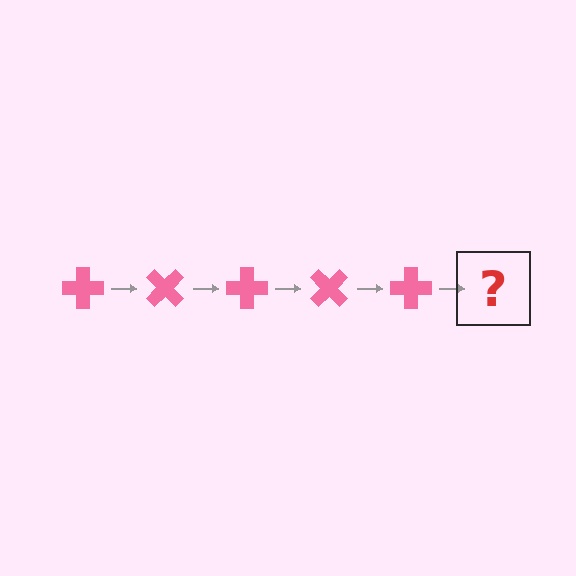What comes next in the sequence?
The next element should be a pink cross rotated 225 degrees.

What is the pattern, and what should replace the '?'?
The pattern is that the cross rotates 45 degrees each step. The '?' should be a pink cross rotated 225 degrees.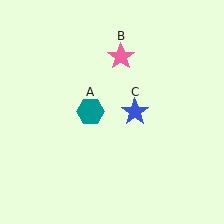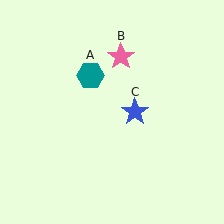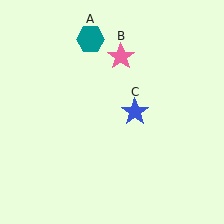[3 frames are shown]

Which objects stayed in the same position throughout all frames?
Pink star (object B) and blue star (object C) remained stationary.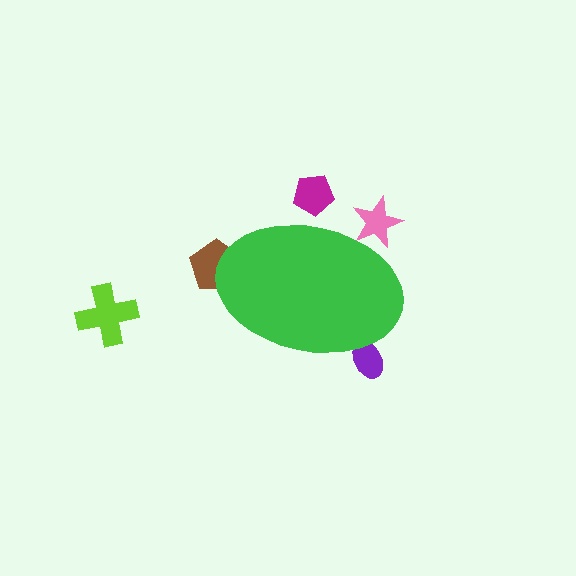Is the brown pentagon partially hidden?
Yes, the brown pentagon is partially hidden behind the green ellipse.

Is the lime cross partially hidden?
No, the lime cross is fully visible.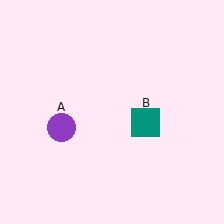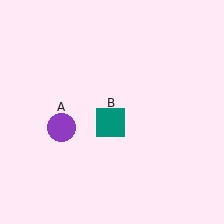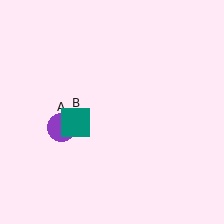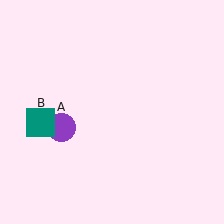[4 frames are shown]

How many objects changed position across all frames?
1 object changed position: teal square (object B).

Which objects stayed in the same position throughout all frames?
Purple circle (object A) remained stationary.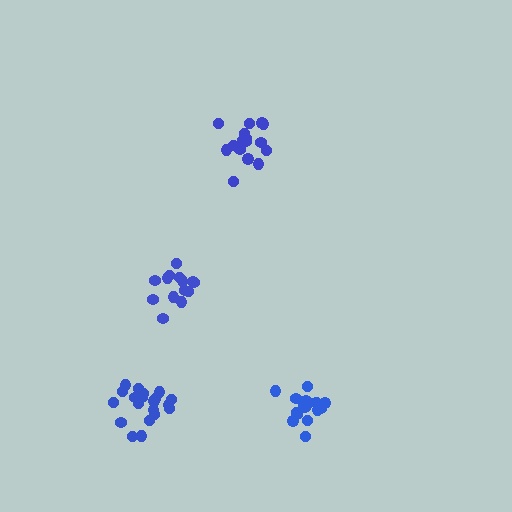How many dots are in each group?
Group 1: 17 dots, Group 2: 20 dots, Group 3: 14 dots, Group 4: 17 dots (68 total).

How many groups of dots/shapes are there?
There are 4 groups.